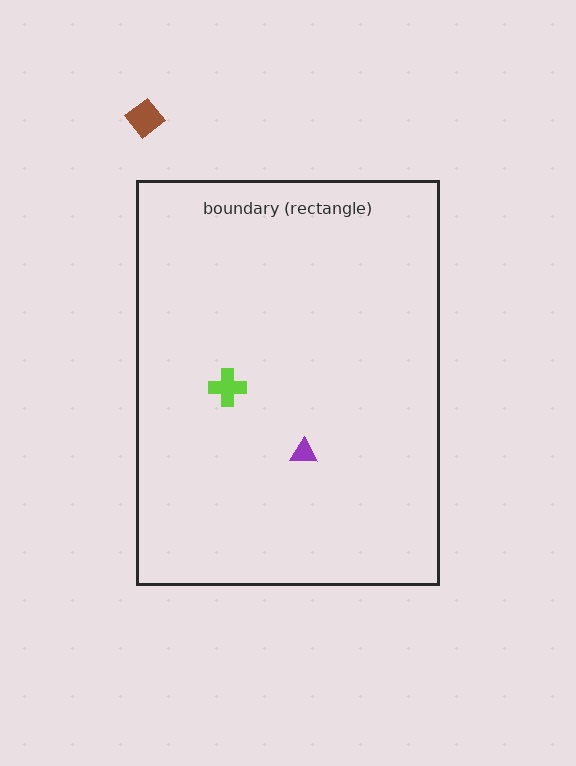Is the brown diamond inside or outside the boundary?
Outside.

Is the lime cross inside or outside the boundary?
Inside.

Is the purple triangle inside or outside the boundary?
Inside.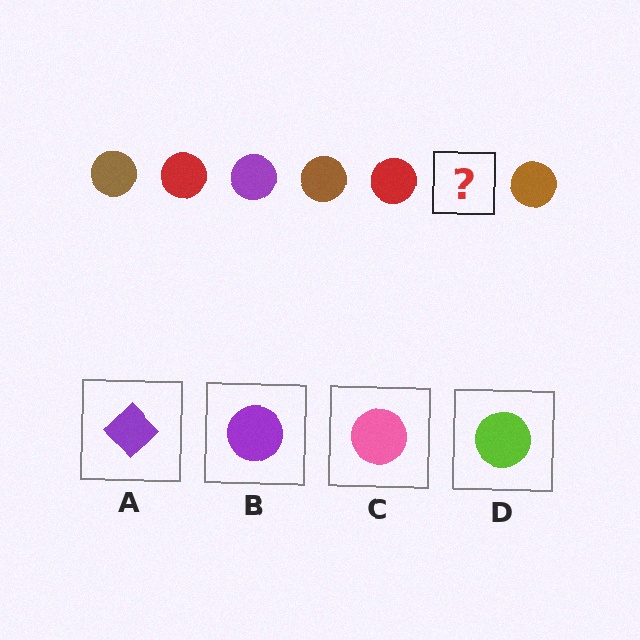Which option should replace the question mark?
Option B.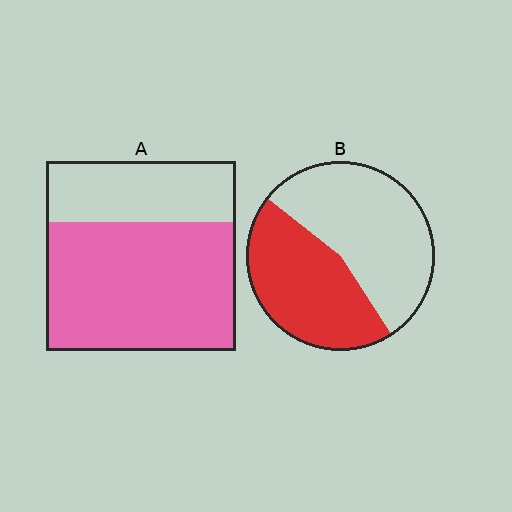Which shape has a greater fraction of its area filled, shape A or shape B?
Shape A.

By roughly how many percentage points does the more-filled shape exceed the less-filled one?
By roughly 25 percentage points (A over B).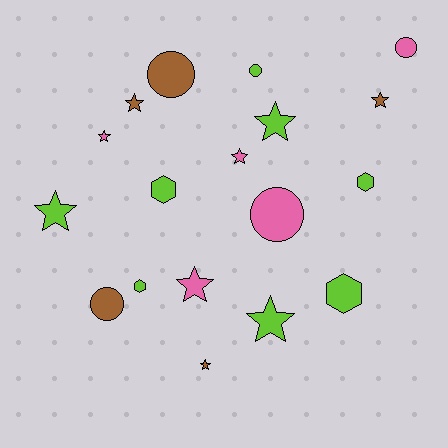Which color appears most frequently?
Lime, with 8 objects.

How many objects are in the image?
There are 18 objects.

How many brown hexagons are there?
There are no brown hexagons.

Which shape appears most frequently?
Star, with 9 objects.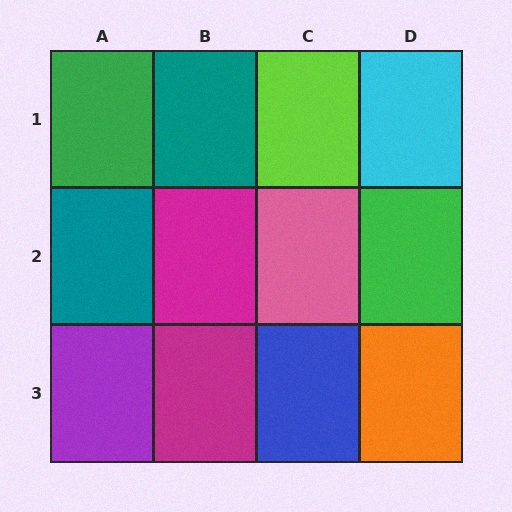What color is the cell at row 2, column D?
Green.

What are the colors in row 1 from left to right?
Green, teal, lime, cyan.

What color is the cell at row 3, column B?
Magenta.